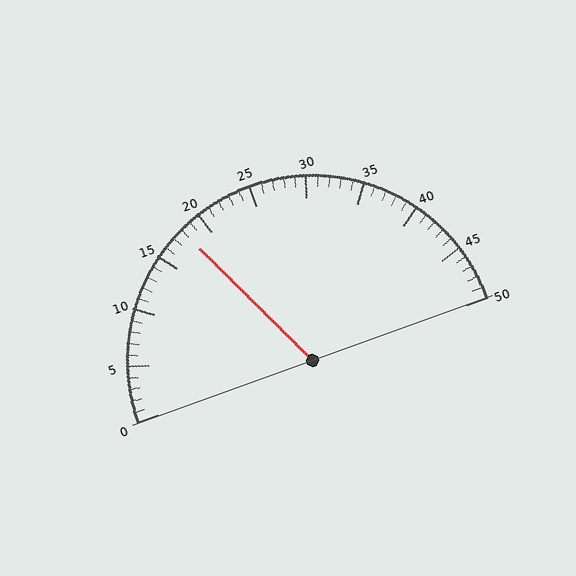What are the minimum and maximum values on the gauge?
The gauge ranges from 0 to 50.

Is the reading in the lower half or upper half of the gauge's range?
The reading is in the lower half of the range (0 to 50).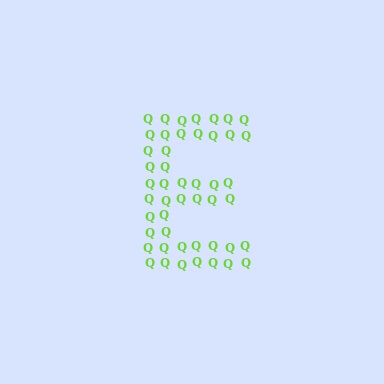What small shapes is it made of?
It is made of small letter Q's.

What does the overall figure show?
The overall figure shows the letter E.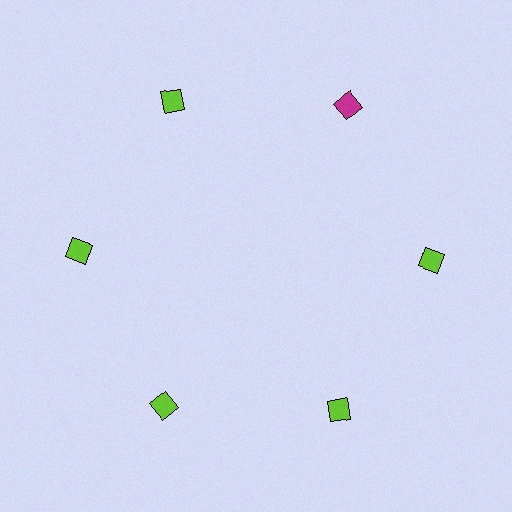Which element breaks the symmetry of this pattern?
The magenta diamond at roughly the 1 o'clock position breaks the symmetry. All other shapes are lime diamonds.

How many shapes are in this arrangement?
There are 6 shapes arranged in a ring pattern.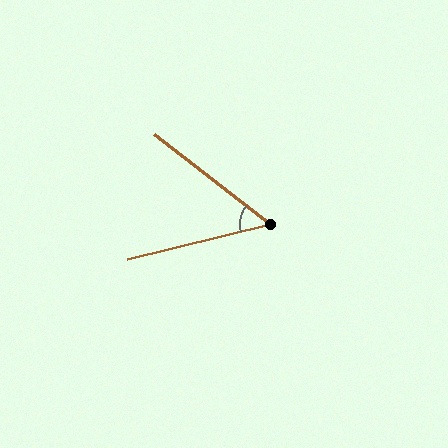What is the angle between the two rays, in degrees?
Approximately 51 degrees.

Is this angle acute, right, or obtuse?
It is acute.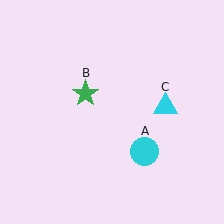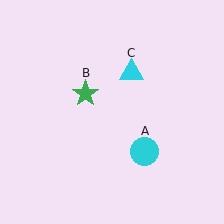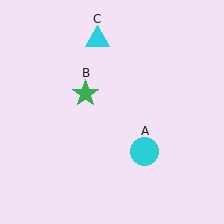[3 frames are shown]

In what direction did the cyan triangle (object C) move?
The cyan triangle (object C) moved up and to the left.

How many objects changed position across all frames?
1 object changed position: cyan triangle (object C).